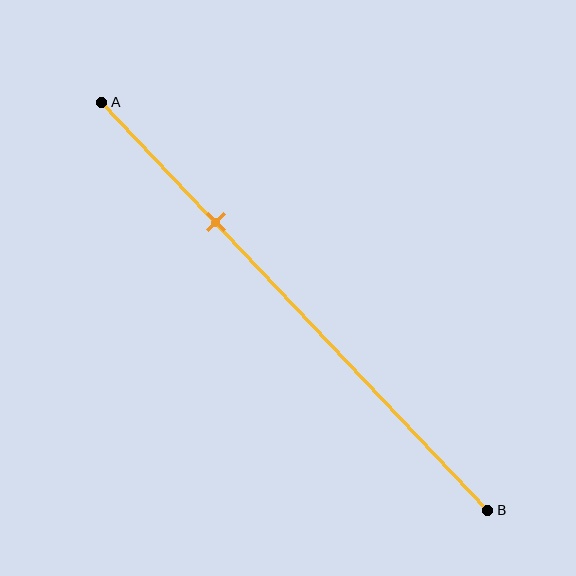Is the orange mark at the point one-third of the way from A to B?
No, the mark is at about 30% from A, not at the 33% one-third point.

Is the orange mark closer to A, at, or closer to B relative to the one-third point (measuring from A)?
The orange mark is closer to point A than the one-third point of segment AB.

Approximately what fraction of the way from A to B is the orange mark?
The orange mark is approximately 30% of the way from A to B.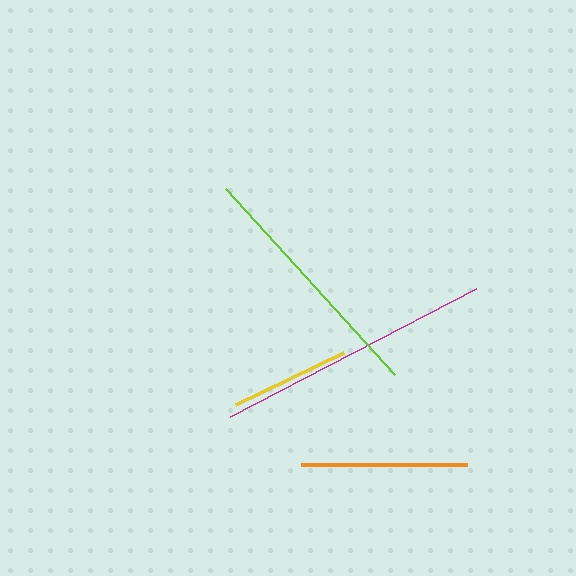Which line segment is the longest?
The magenta line is the longest at approximately 276 pixels.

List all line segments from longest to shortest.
From longest to shortest: magenta, lime, orange, yellow.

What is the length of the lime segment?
The lime segment is approximately 251 pixels long.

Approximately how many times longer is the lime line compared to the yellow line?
The lime line is approximately 2.1 times the length of the yellow line.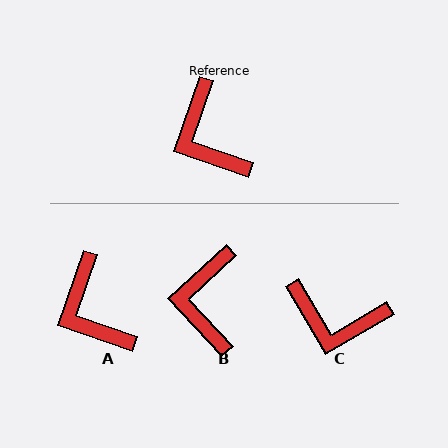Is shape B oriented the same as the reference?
No, it is off by about 28 degrees.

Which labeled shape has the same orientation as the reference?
A.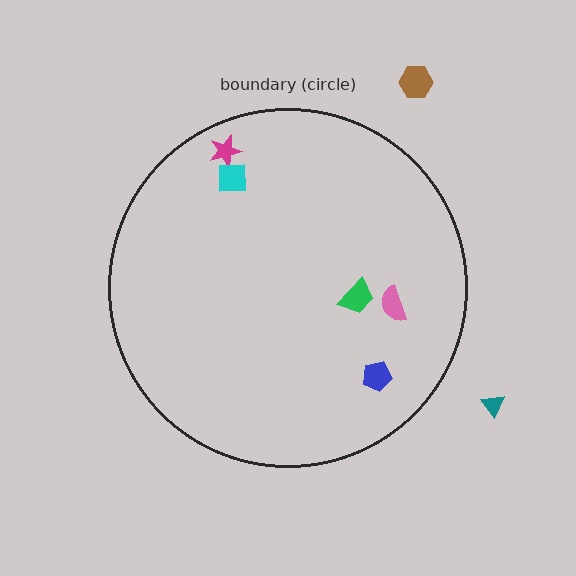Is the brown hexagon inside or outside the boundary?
Outside.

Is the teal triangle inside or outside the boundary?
Outside.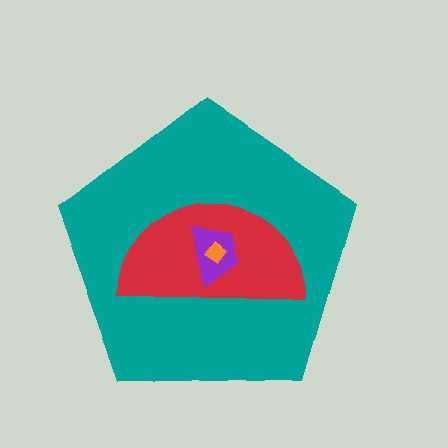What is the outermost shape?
The teal pentagon.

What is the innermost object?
The orange diamond.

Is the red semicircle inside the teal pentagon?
Yes.